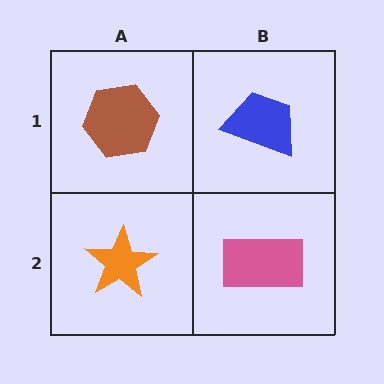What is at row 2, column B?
A pink rectangle.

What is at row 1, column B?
A blue trapezoid.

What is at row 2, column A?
An orange star.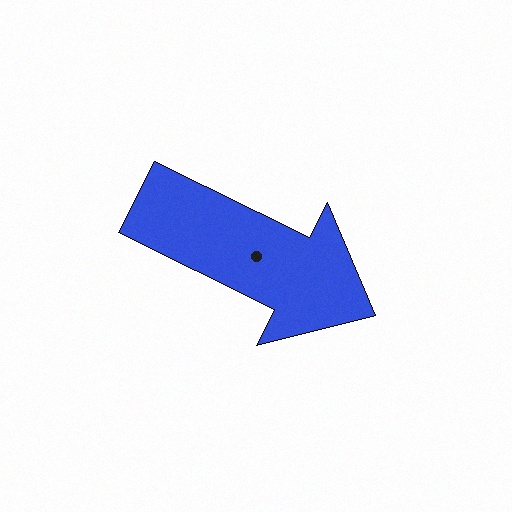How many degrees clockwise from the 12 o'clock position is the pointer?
Approximately 116 degrees.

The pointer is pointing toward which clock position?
Roughly 4 o'clock.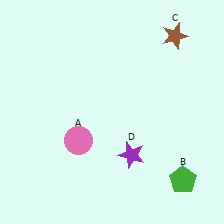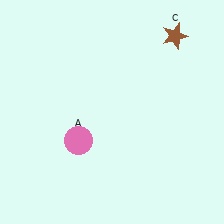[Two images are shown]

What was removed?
The purple star (D), the green pentagon (B) were removed in Image 2.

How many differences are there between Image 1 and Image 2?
There are 2 differences between the two images.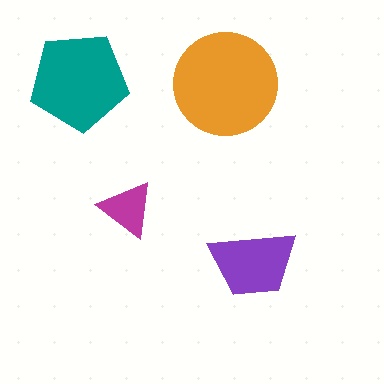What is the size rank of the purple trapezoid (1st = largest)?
3rd.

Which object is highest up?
The teal pentagon is topmost.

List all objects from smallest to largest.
The magenta triangle, the purple trapezoid, the teal pentagon, the orange circle.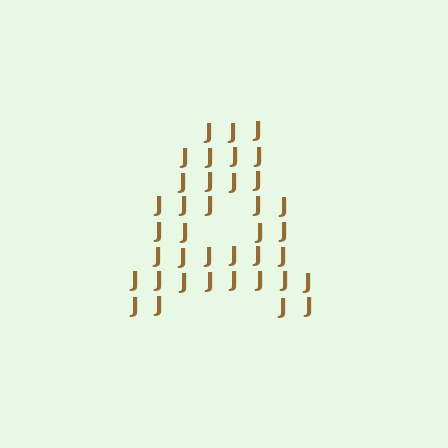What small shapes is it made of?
It is made of small letter J's.